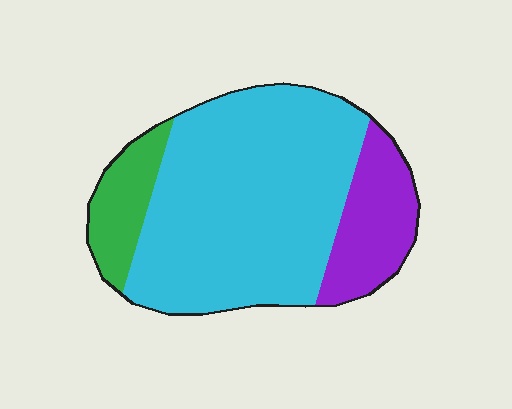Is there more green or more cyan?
Cyan.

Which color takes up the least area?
Green, at roughly 10%.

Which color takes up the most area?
Cyan, at roughly 70%.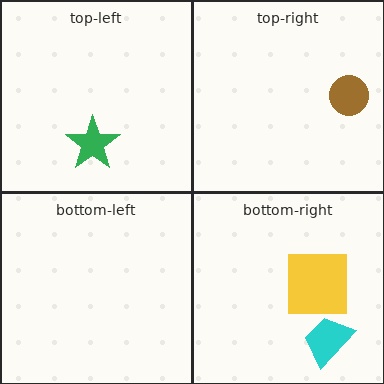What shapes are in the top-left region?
The green star.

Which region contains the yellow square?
The bottom-right region.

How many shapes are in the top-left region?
1.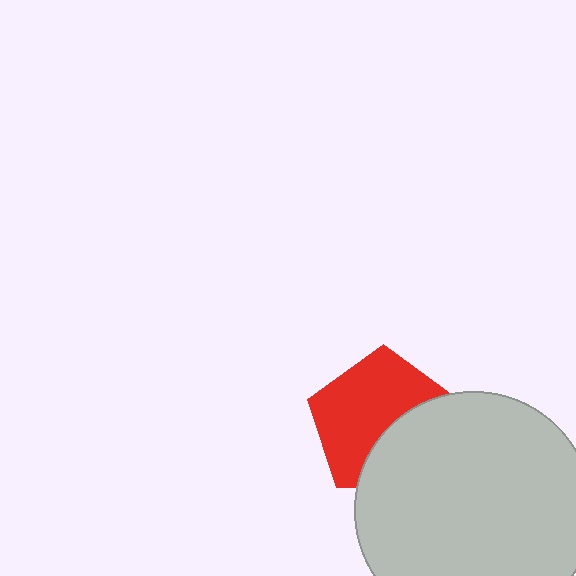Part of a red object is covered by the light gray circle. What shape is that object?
It is a pentagon.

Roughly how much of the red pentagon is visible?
About half of it is visible (roughly 62%).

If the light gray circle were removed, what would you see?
You would see the complete red pentagon.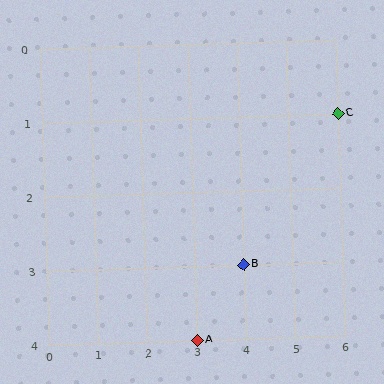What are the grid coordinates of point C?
Point C is at grid coordinates (6, 1).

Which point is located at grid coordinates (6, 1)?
Point C is at (6, 1).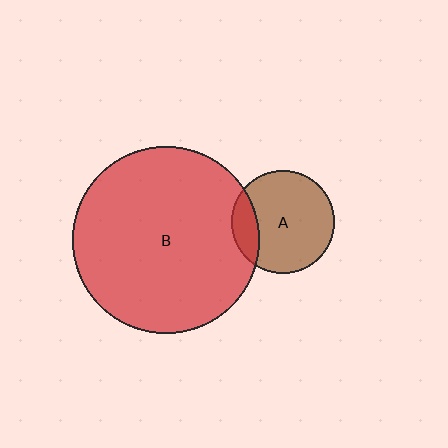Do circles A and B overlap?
Yes.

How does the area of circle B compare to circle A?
Approximately 3.3 times.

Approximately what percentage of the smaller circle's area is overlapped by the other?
Approximately 15%.